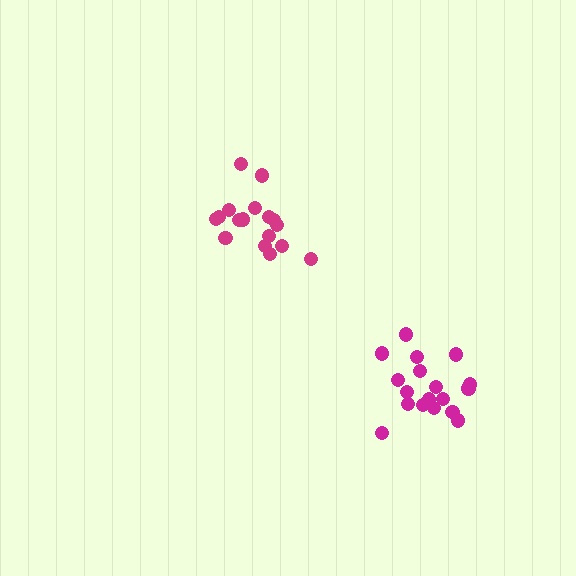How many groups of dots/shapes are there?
There are 2 groups.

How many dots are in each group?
Group 1: 17 dots, Group 2: 18 dots (35 total).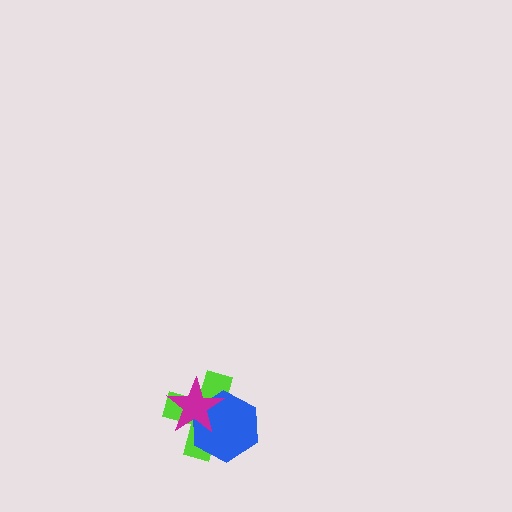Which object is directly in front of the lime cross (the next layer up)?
The blue hexagon is directly in front of the lime cross.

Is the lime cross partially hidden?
Yes, it is partially covered by another shape.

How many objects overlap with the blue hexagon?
2 objects overlap with the blue hexagon.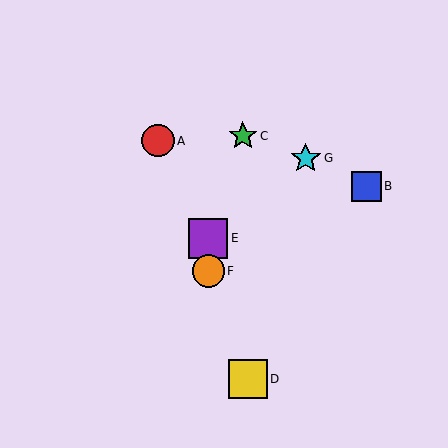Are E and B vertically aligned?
No, E is at x≈208 and B is at x≈367.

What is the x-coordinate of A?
Object A is at x≈158.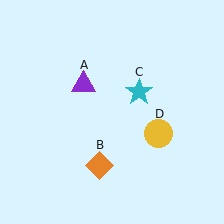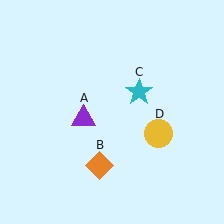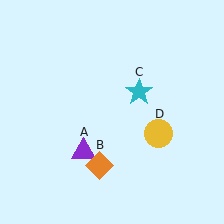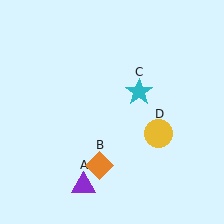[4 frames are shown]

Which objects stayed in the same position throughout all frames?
Orange diamond (object B) and cyan star (object C) and yellow circle (object D) remained stationary.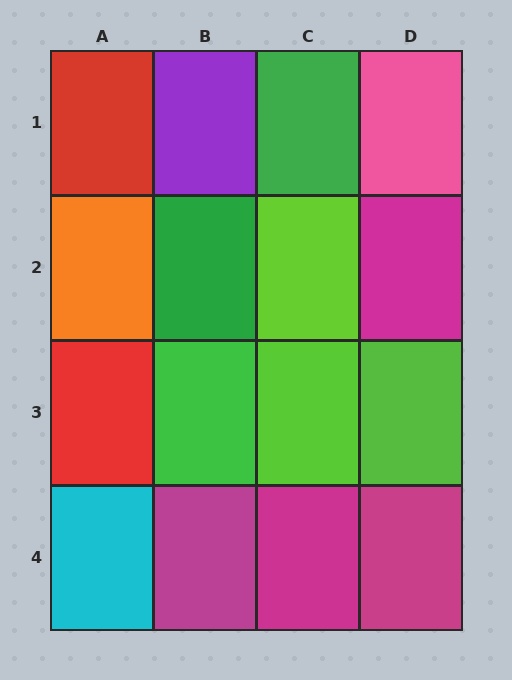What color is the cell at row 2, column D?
Magenta.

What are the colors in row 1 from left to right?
Red, purple, green, pink.